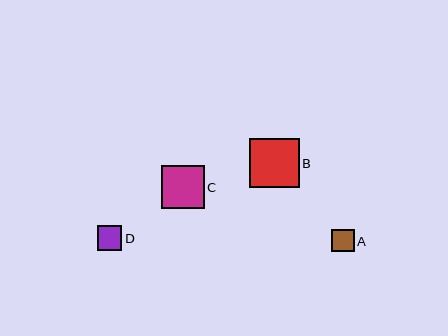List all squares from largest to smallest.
From largest to smallest: B, C, D, A.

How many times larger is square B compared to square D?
Square B is approximately 2.0 times the size of square D.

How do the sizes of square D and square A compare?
Square D and square A are approximately the same size.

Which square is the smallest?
Square A is the smallest with a size of approximately 22 pixels.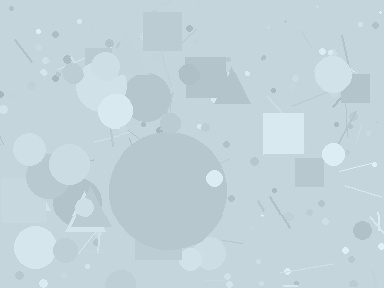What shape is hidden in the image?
A circle is hidden in the image.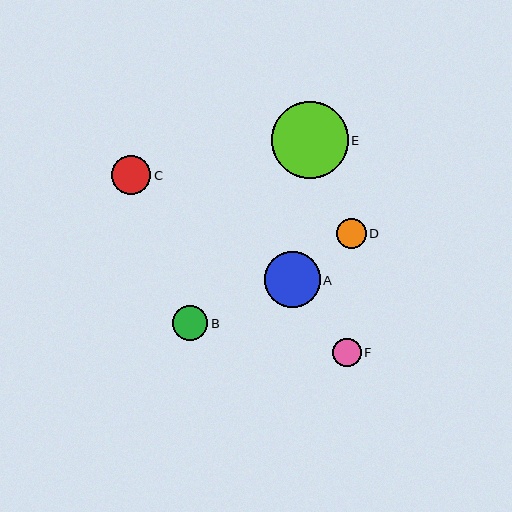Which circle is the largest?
Circle E is the largest with a size of approximately 77 pixels.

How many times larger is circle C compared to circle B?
Circle C is approximately 1.1 times the size of circle B.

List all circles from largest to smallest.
From largest to smallest: E, A, C, B, D, F.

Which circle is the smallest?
Circle F is the smallest with a size of approximately 29 pixels.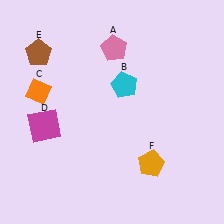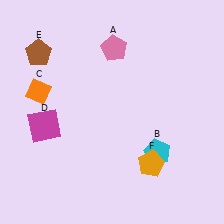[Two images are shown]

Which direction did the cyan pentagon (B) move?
The cyan pentagon (B) moved down.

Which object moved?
The cyan pentagon (B) moved down.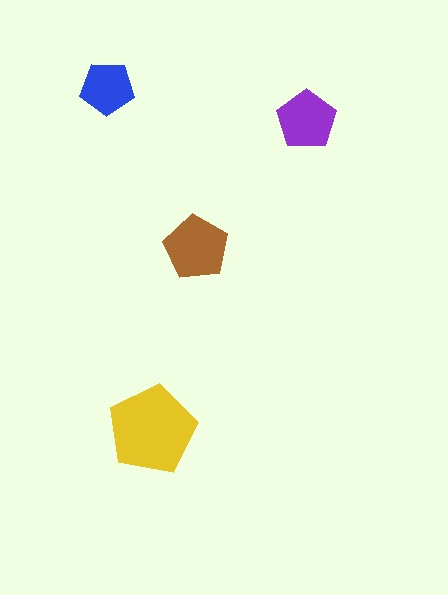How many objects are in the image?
There are 4 objects in the image.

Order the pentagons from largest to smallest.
the yellow one, the brown one, the purple one, the blue one.